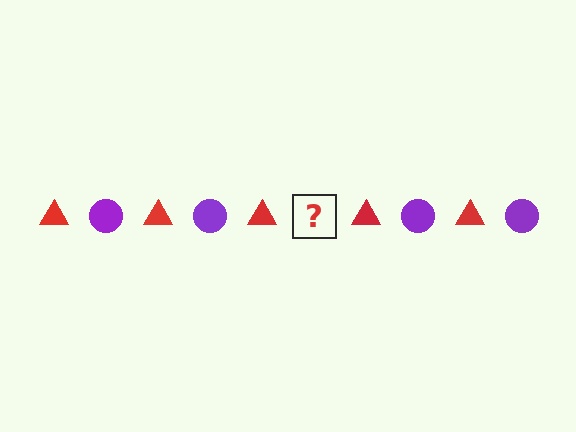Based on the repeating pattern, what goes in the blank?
The blank should be a purple circle.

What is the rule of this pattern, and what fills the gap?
The rule is that the pattern alternates between red triangle and purple circle. The gap should be filled with a purple circle.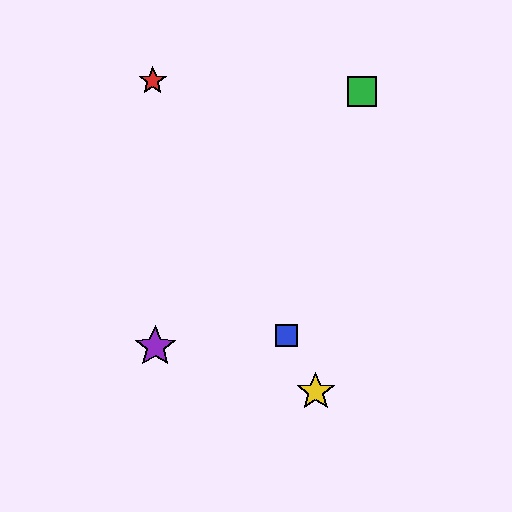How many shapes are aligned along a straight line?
3 shapes (the red star, the blue square, the yellow star) are aligned along a straight line.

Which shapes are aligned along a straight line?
The red star, the blue square, the yellow star are aligned along a straight line.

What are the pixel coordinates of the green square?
The green square is at (362, 92).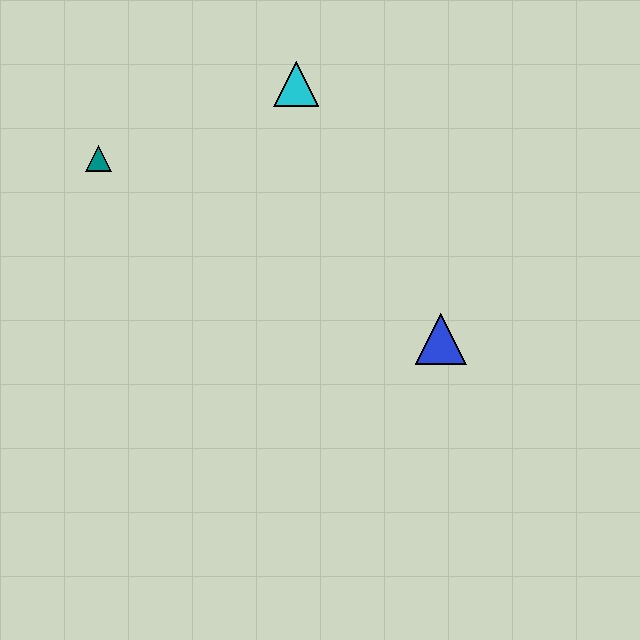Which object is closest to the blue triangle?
The cyan triangle is closest to the blue triangle.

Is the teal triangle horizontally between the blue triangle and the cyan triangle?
No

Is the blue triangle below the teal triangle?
Yes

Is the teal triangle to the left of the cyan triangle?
Yes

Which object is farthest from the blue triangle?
The teal triangle is farthest from the blue triangle.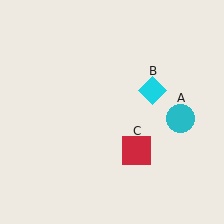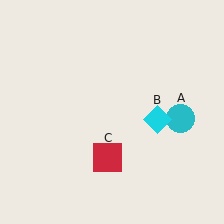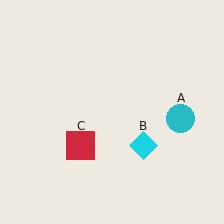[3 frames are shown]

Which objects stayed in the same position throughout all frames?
Cyan circle (object A) remained stationary.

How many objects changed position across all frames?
2 objects changed position: cyan diamond (object B), red square (object C).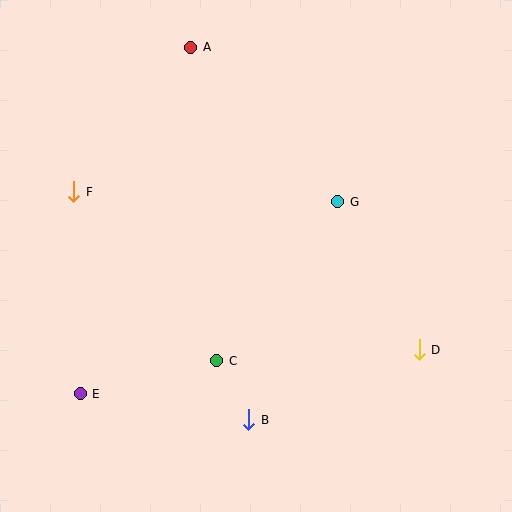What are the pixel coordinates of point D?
Point D is at (419, 350).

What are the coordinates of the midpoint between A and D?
The midpoint between A and D is at (305, 199).